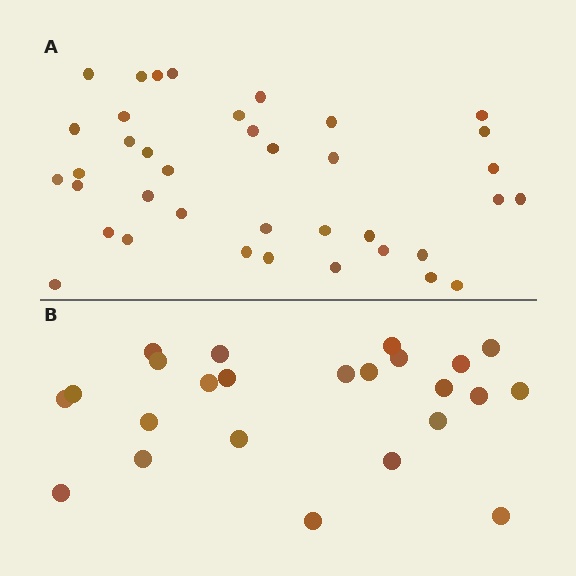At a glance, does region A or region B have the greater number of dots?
Region A (the top region) has more dots.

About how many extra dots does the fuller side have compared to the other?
Region A has approximately 15 more dots than region B.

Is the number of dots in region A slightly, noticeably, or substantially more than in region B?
Region A has substantially more. The ratio is roughly 1.6 to 1.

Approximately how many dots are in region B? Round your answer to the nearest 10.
About 20 dots. (The exact count is 24, which rounds to 20.)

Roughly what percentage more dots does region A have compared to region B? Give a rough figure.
About 60% more.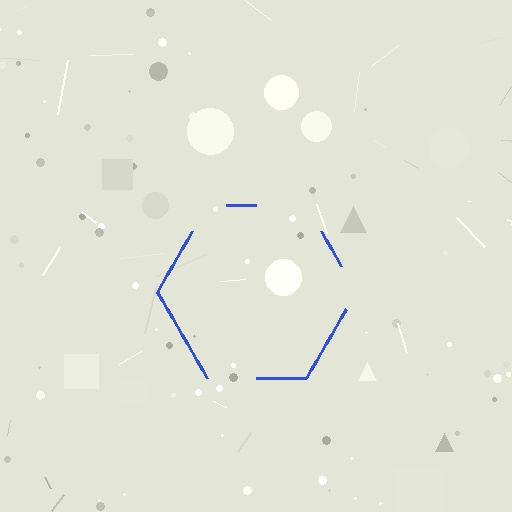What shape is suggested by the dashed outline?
The dashed outline suggests a hexagon.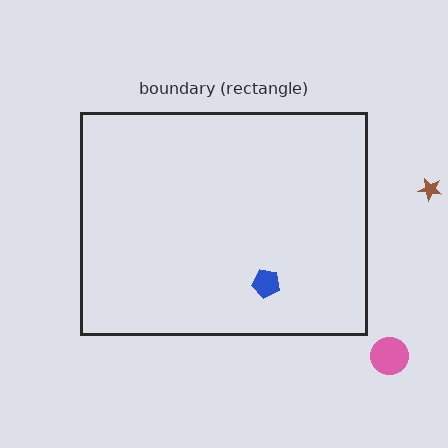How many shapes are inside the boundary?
1 inside, 2 outside.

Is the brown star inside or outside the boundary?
Outside.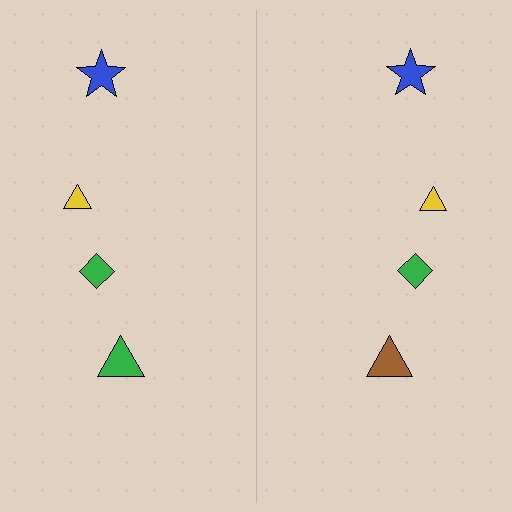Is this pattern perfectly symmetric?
No, the pattern is not perfectly symmetric. The brown triangle on the right side breaks the symmetry — its mirror counterpart is green.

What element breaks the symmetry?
The brown triangle on the right side breaks the symmetry — its mirror counterpart is green.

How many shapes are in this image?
There are 8 shapes in this image.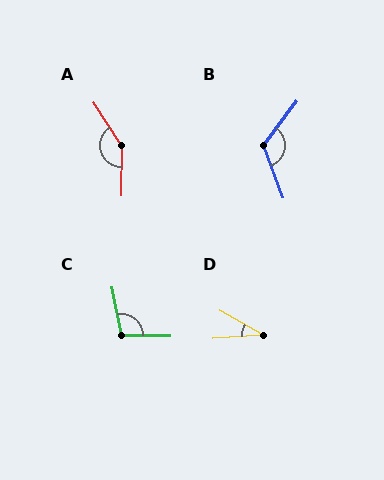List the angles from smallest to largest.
D (34°), C (101°), B (122°), A (147°).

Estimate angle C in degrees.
Approximately 101 degrees.